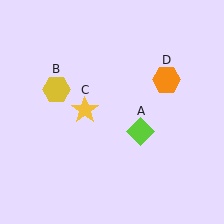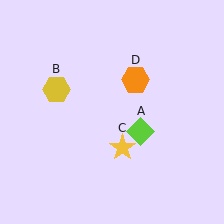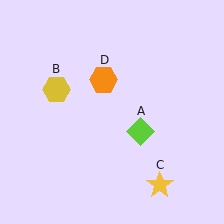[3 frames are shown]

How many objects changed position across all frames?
2 objects changed position: yellow star (object C), orange hexagon (object D).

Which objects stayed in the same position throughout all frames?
Lime diamond (object A) and yellow hexagon (object B) remained stationary.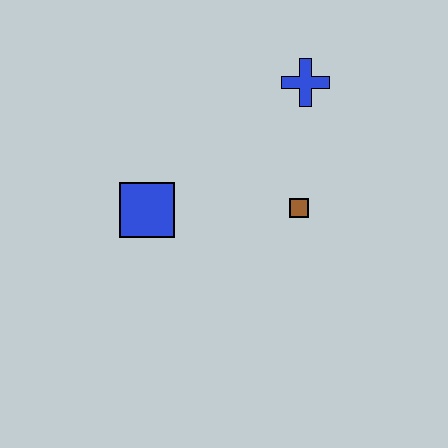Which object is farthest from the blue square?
The blue cross is farthest from the blue square.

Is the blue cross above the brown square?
Yes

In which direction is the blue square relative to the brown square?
The blue square is to the left of the brown square.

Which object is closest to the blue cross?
The brown square is closest to the blue cross.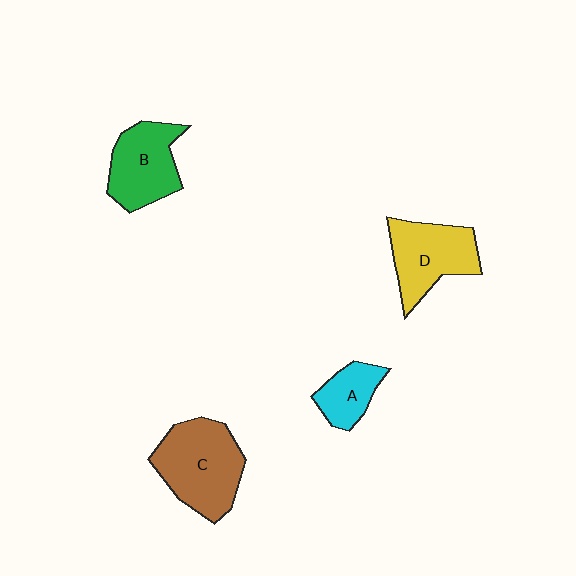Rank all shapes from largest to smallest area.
From largest to smallest: C (brown), D (yellow), B (green), A (cyan).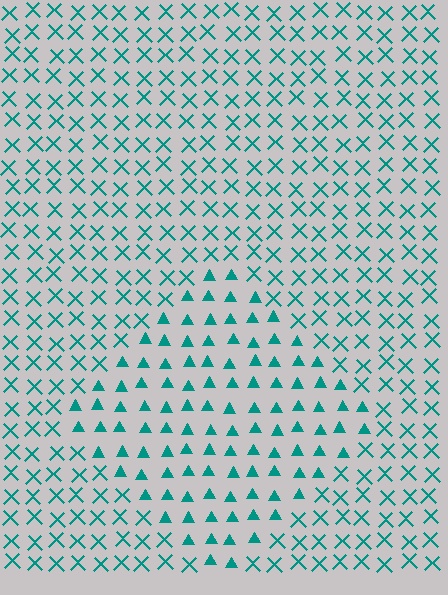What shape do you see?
I see a diamond.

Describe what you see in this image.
The image is filled with small teal elements arranged in a uniform grid. A diamond-shaped region contains triangles, while the surrounding area contains X marks. The boundary is defined purely by the change in element shape.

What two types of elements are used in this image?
The image uses triangles inside the diamond region and X marks outside it.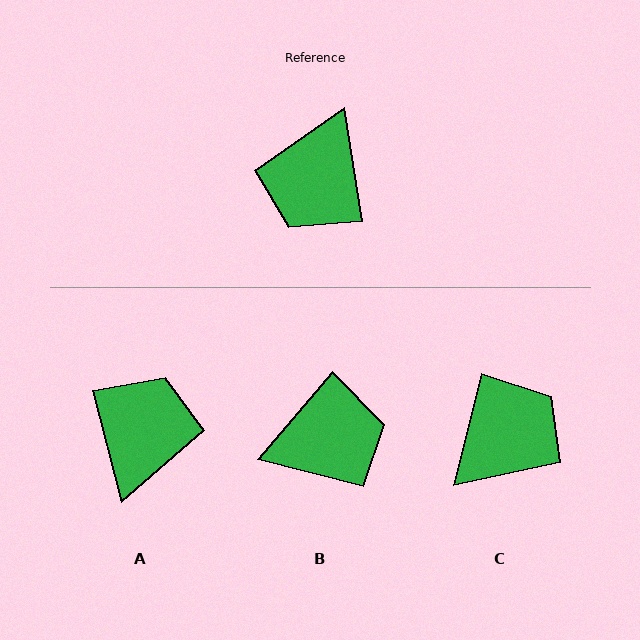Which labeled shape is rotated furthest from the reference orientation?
A, about 174 degrees away.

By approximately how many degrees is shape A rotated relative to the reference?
Approximately 174 degrees clockwise.